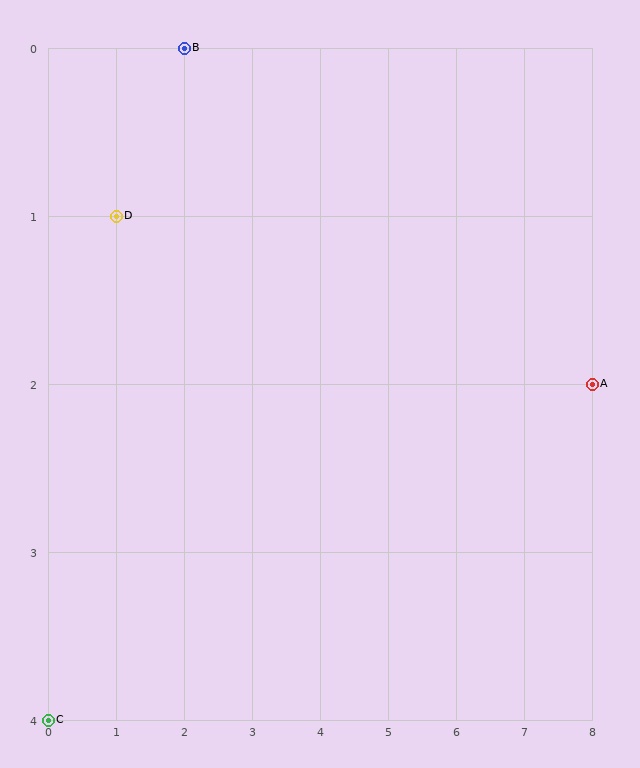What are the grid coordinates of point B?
Point B is at grid coordinates (2, 0).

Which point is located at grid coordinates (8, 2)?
Point A is at (8, 2).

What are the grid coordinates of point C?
Point C is at grid coordinates (0, 4).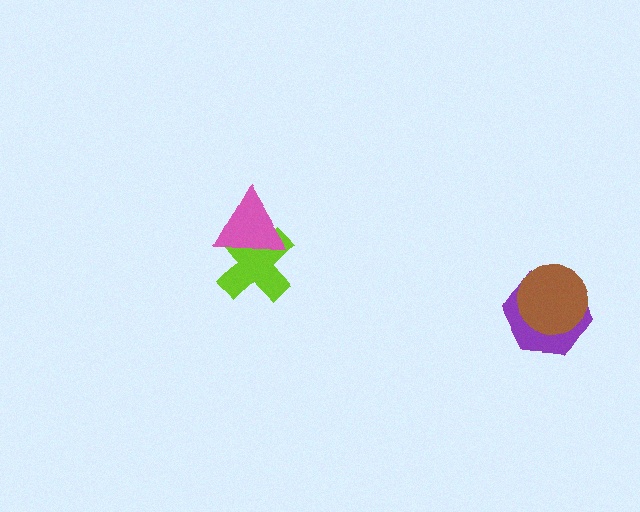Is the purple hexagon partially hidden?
Yes, it is partially covered by another shape.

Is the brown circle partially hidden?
No, no other shape covers it.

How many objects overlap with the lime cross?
1 object overlaps with the lime cross.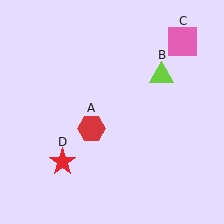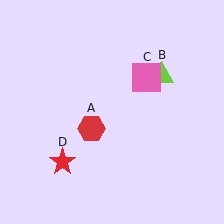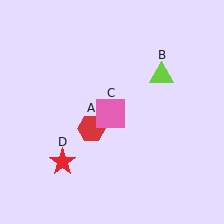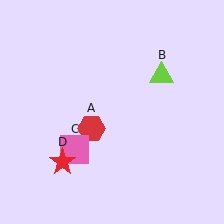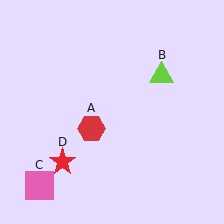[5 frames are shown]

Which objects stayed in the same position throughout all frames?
Red hexagon (object A) and lime triangle (object B) and red star (object D) remained stationary.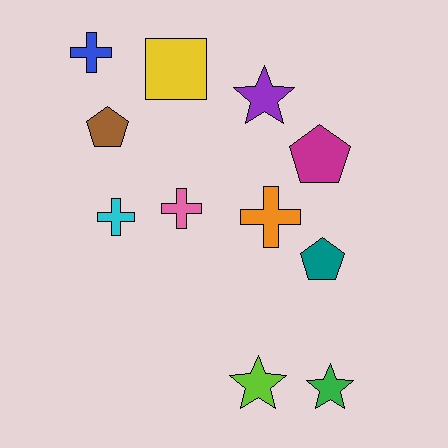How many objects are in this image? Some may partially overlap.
There are 11 objects.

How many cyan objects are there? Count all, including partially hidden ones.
There is 1 cyan object.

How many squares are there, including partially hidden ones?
There is 1 square.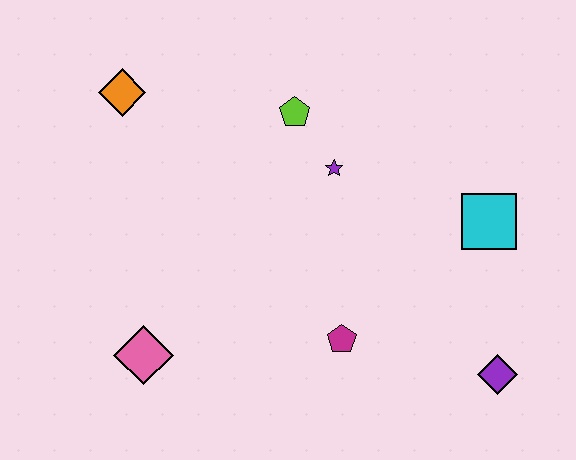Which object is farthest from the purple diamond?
The orange diamond is farthest from the purple diamond.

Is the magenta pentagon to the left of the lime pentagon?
No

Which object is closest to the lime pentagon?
The purple star is closest to the lime pentagon.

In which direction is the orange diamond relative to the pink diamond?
The orange diamond is above the pink diamond.